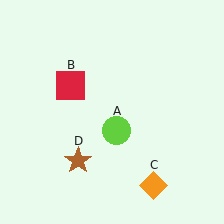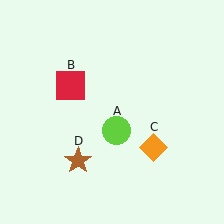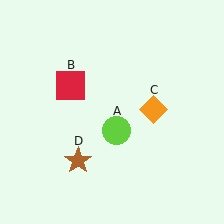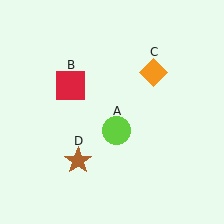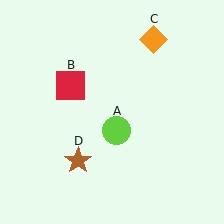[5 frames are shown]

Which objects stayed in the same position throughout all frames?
Lime circle (object A) and red square (object B) and brown star (object D) remained stationary.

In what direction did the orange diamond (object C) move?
The orange diamond (object C) moved up.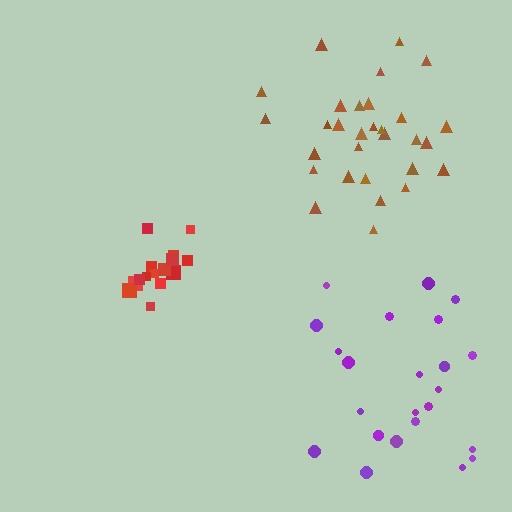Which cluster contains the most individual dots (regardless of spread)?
Brown (31).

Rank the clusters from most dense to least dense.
red, brown, purple.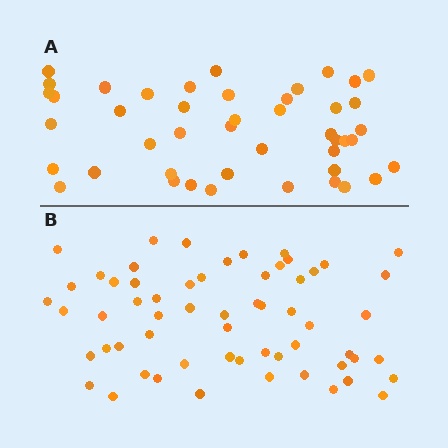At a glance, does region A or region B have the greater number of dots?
Region B (the bottom region) has more dots.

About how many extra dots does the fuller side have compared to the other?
Region B has approximately 15 more dots than region A.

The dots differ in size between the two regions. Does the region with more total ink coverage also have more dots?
No. Region A has more total ink coverage because its dots are larger, but region B actually contains more individual dots. Total area can be misleading — the number of items is what matters here.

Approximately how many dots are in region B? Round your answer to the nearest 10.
About 60 dots.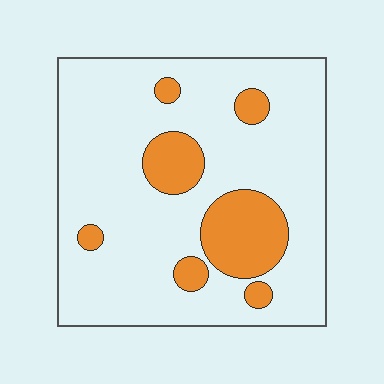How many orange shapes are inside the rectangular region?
7.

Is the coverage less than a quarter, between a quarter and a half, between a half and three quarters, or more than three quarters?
Less than a quarter.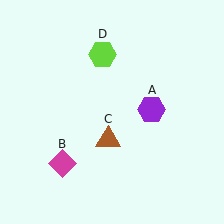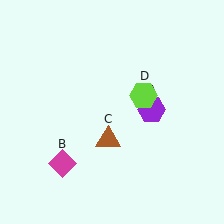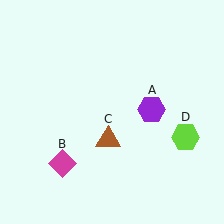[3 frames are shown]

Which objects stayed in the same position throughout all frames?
Purple hexagon (object A) and magenta diamond (object B) and brown triangle (object C) remained stationary.